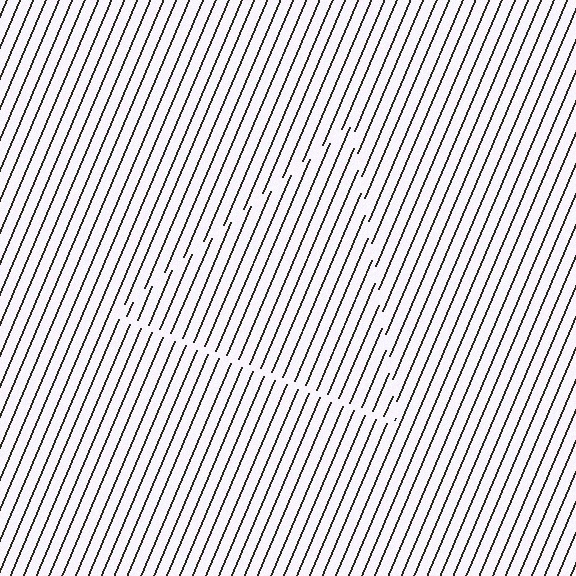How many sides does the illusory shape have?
3 sides — the line-ends trace a triangle.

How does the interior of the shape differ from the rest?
The interior of the shape contains the same grating, shifted by half a period — the contour is defined by the phase discontinuity where line-ends from the inner and outer gratings abut.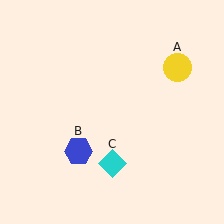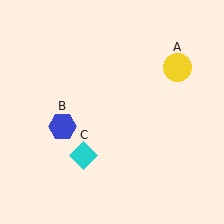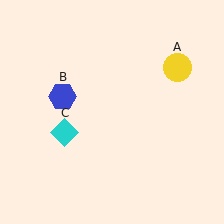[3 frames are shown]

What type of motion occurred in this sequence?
The blue hexagon (object B), cyan diamond (object C) rotated clockwise around the center of the scene.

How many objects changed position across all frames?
2 objects changed position: blue hexagon (object B), cyan diamond (object C).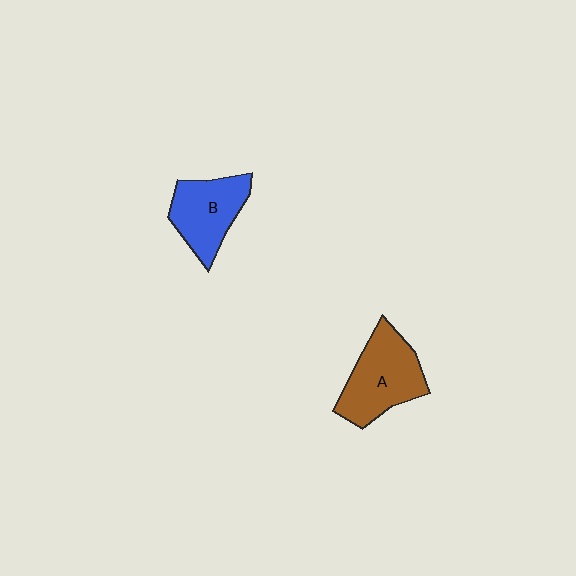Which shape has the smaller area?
Shape B (blue).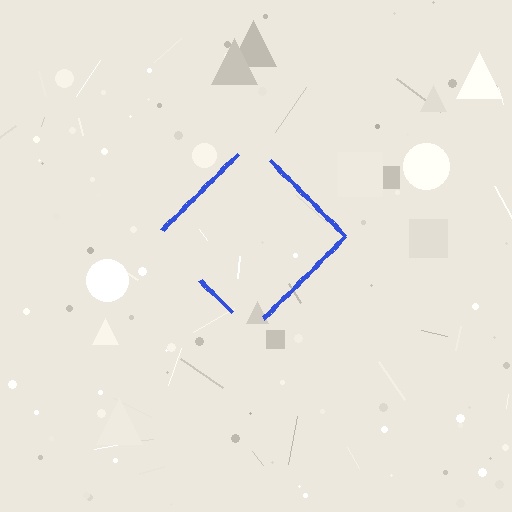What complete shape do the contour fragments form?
The contour fragments form a diamond.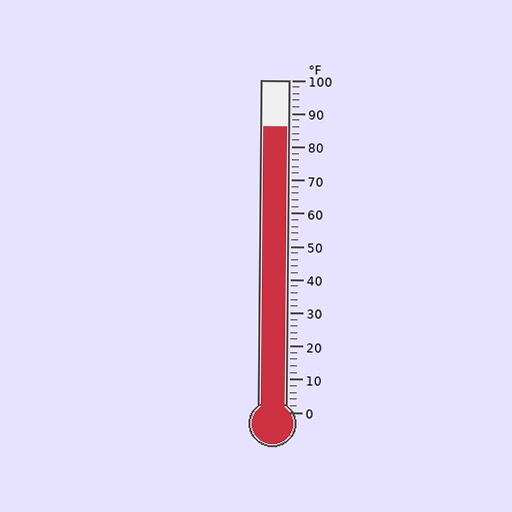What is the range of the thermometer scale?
The thermometer scale ranges from 0°F to 100°F.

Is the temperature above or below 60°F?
The temperature is above 60°F.